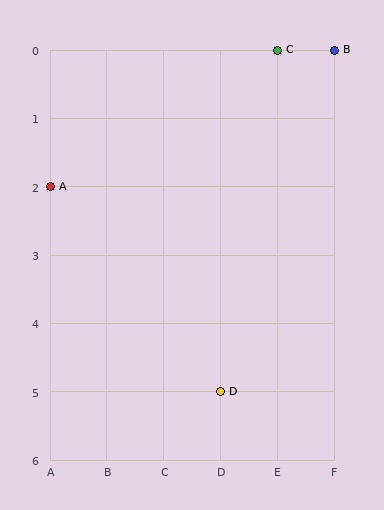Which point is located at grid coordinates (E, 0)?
Point C is at (E, 0).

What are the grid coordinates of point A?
Point A is at grid coordinates (A, 2).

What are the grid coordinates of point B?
Point B is at grid coordinates (F, 0).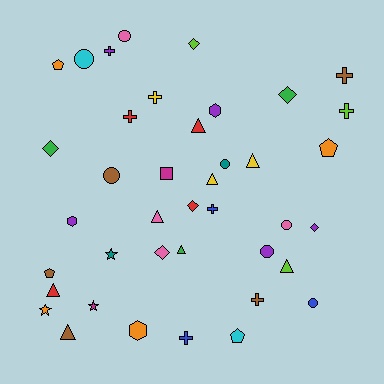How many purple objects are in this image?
There are 5 purple objects.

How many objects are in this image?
There are 40 objects.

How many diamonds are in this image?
There are 6 diamonds.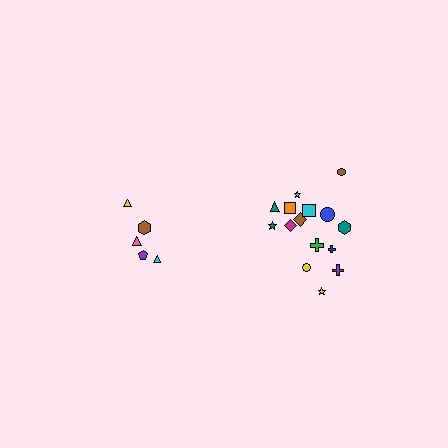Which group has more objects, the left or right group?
The right group.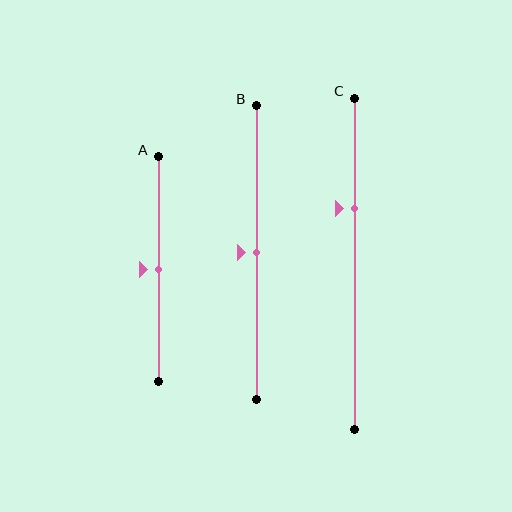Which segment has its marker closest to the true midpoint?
Segment A has its marker closest to the true midpoint.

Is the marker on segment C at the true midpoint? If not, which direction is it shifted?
No, the marker on segment C is shifted upward by about 17% of the segment length.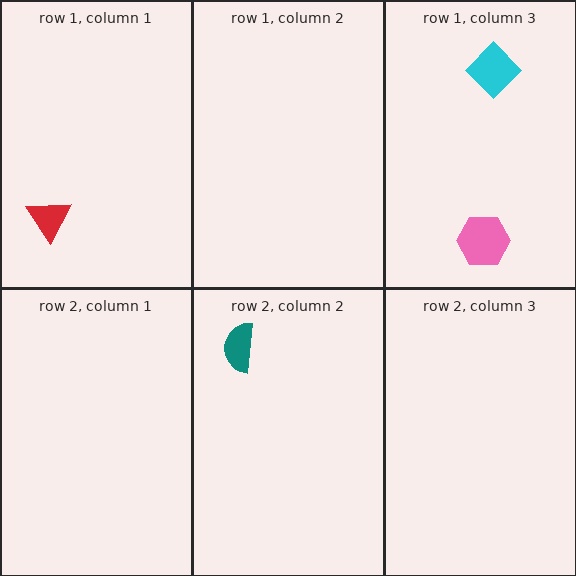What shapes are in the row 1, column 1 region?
The red triangle.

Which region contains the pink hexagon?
The row 1, column 3 region.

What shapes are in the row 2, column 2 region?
The teal semicircle.